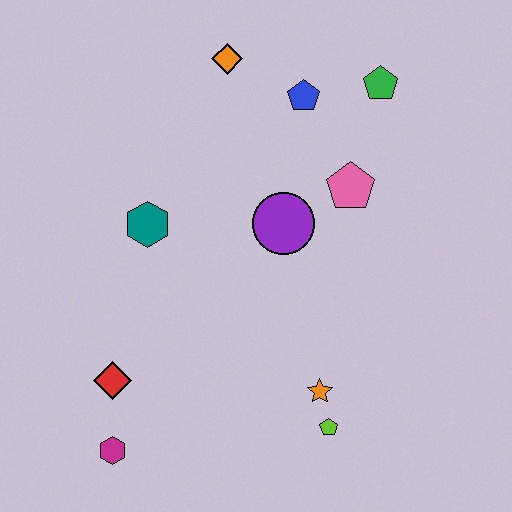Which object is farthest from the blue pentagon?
The magenta hexagon is farthest from the blue pentagon.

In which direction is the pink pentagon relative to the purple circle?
The pink pentagon is to the right of the purple circle.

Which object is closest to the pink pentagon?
The purple circle is closest to the pink pentagon.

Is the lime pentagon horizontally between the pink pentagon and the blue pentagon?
Yes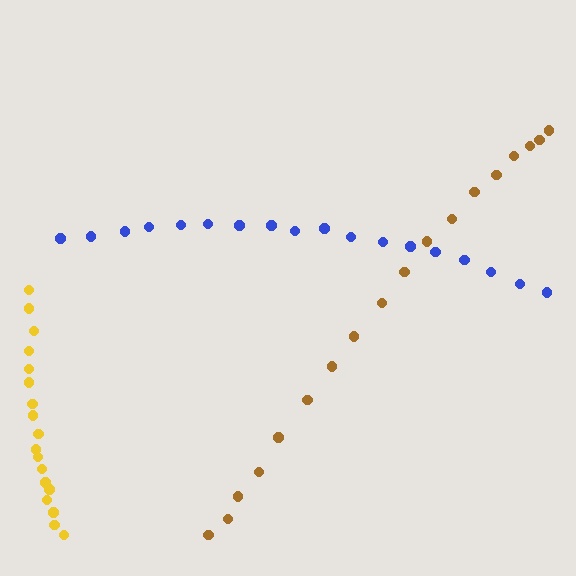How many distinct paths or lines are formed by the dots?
There are 3 distinct paths.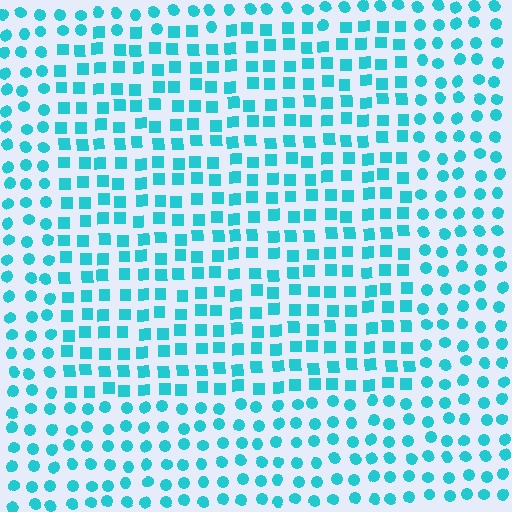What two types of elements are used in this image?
The image uses squares inside the rectangle region and circles outside it.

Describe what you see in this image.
The image is filled with small cyan elements arranged in a uniform grid. A rectangle-shaped region contains squares, while the surrounding area contains circles. The boundary is defined purely by the change in element shape.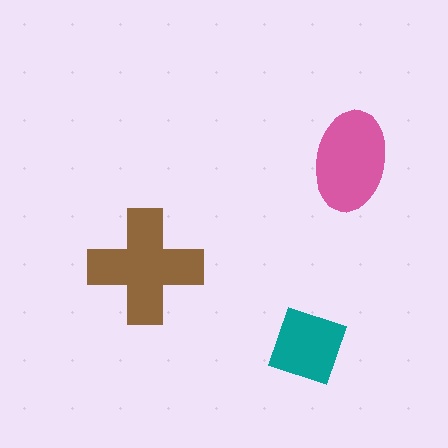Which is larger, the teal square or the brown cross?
The brown cross.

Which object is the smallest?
The teal square.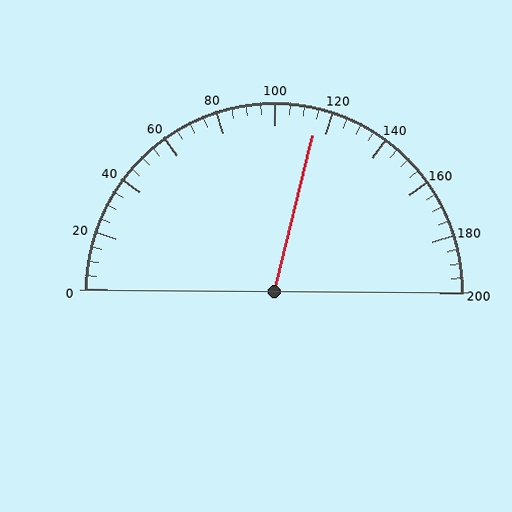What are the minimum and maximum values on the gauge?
The gauge ranges from 0 to 200.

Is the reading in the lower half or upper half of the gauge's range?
The reading is in the upper half of the range (0 to 200).